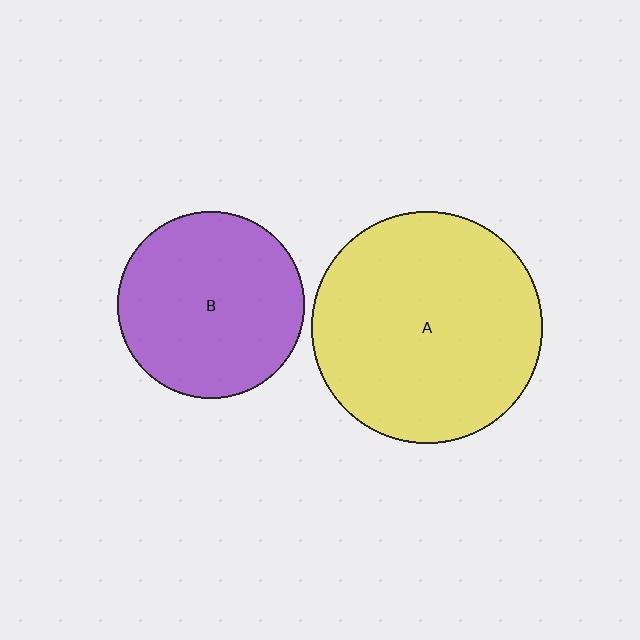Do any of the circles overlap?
No, none of the circles overlap.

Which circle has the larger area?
Circle A (yellow).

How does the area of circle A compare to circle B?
Approximately 1.5 times.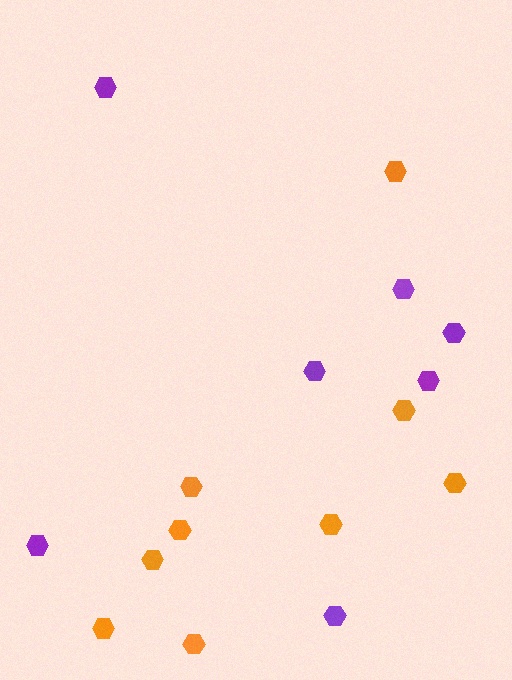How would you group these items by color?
There are 2 groups: one group of purple hexagons (7) and one group of orange hexagons (9).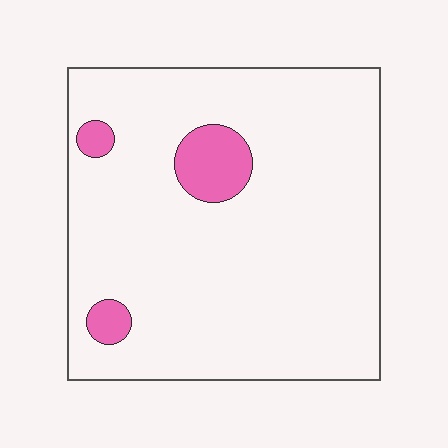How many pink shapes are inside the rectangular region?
3.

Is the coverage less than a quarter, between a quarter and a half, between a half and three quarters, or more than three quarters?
Less than a quarter.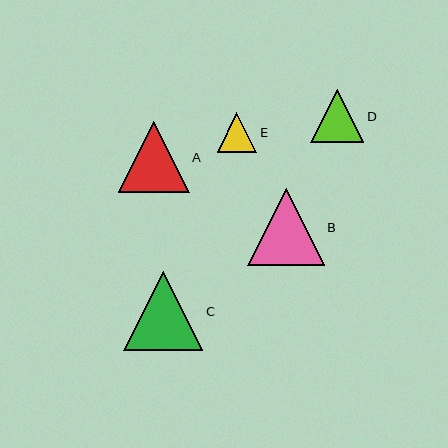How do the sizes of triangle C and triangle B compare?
Triangle C and triangle B are approximately the same size.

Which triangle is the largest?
Triangle C is the largest with a size of approximately 79 pixels.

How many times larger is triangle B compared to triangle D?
Triangle B is approximately 1.4 times the size of triangle D.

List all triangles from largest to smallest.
From largest to smallest: C, B, A, D, E.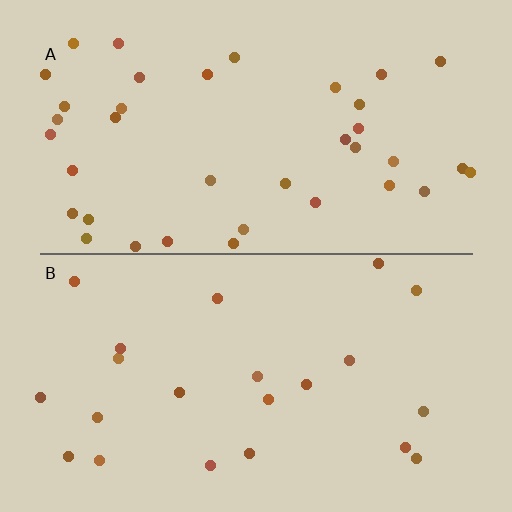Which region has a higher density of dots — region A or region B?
A (the top).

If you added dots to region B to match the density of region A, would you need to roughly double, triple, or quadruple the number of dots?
Approximately double.